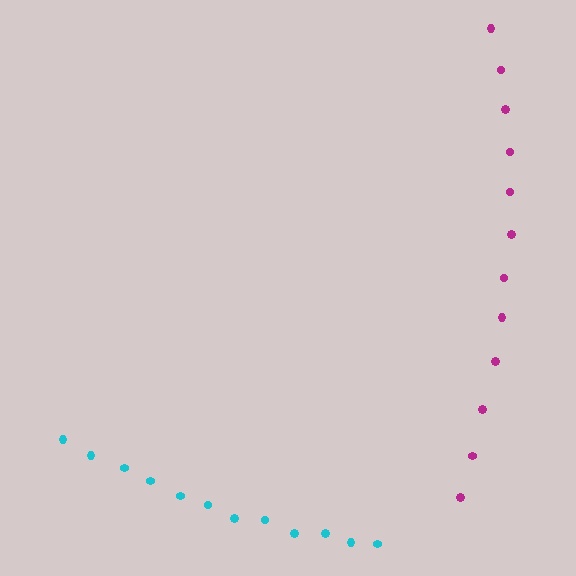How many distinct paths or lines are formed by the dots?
There are 2 distinct paths.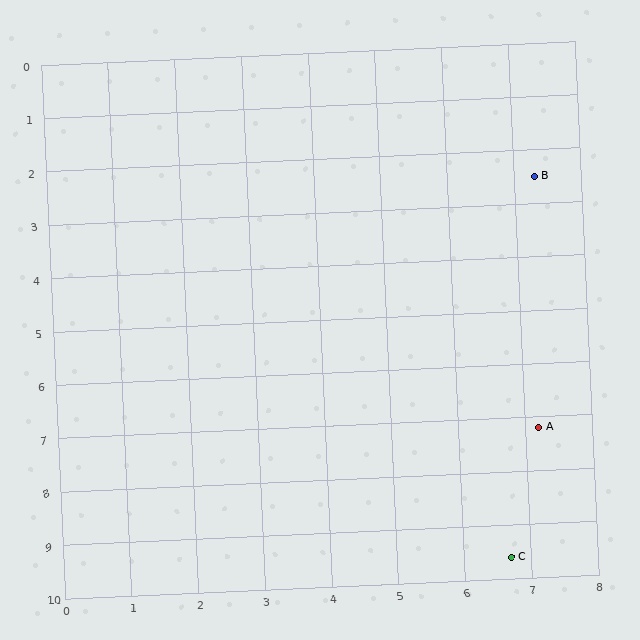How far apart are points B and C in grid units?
Points B and C are about 7.1 grid units apart.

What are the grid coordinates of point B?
Point B is at approximately (7.3, 2.5).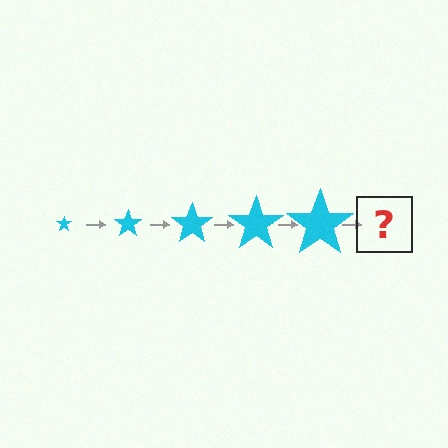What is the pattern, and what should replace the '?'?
The pattern is that the star gets progressively larger each step. The '?' should be a cyan star, larger than the previous one.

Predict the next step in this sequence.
The next step is a cyan star, larger than the previous one.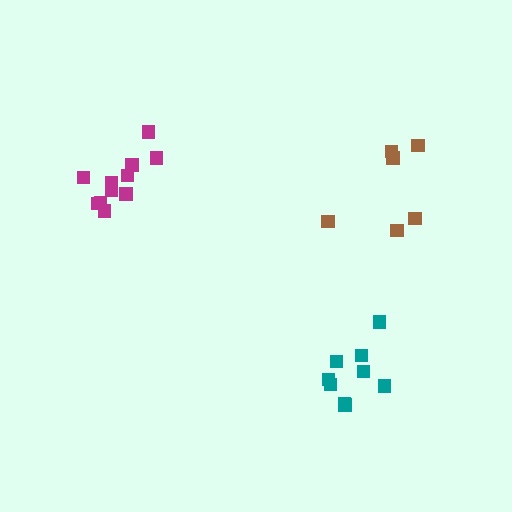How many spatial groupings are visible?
There are 3 spatial groupings.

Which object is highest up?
The brown cluster is topmost.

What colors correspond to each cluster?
The clusters are colored: teal, brown, magenta.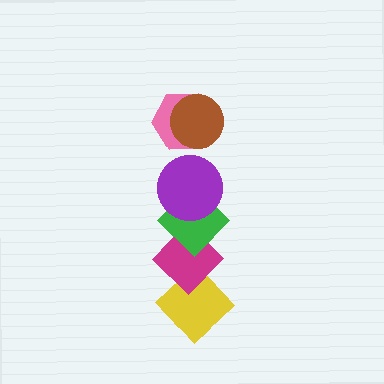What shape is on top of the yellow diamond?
The magenta diamond is on top of the yellow diamond.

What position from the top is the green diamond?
The green diamond is 4th from the top.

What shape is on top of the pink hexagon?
The brown circle is on top of the pink hexagon.